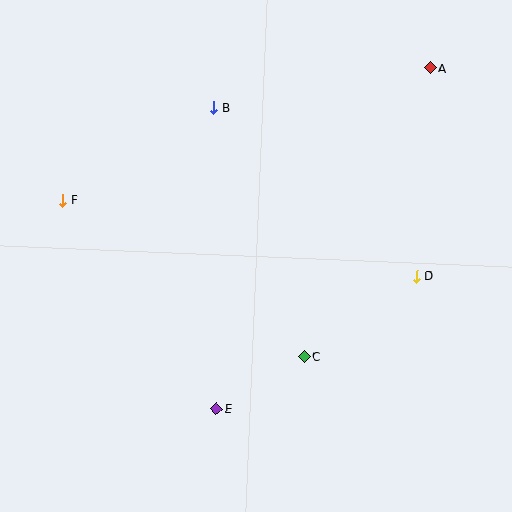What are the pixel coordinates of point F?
Point F is at (63, 200).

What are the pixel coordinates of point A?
Point A is at (430, 68).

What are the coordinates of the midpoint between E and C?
The midpoint between E and C is at (260, 383).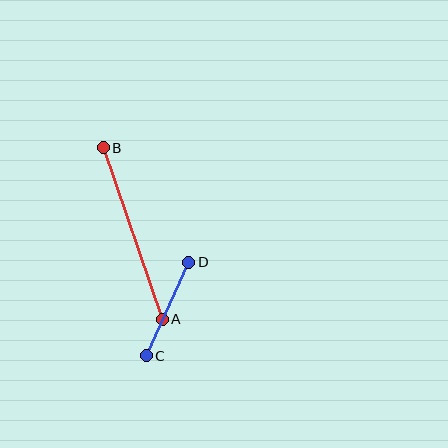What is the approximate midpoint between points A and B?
The midpoint is at approximately (133, 233) pixels.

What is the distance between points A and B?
The distance is approximately 182 pixels.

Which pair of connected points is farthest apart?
Points A and B are farthest apart.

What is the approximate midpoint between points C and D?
The midpoint is at approximately (168, 309) pixels.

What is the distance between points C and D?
The distance is approximately 103 pixels.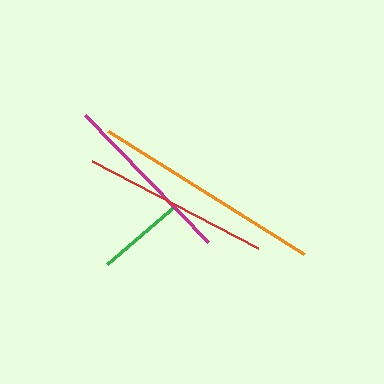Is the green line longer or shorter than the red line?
The red line is longer than the green line.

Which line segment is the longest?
The orange line is the longest at approximately 232 pixels.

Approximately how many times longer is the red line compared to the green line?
The red line is approximately 2.1 times the length of the green line.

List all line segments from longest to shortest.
From longest to shortest: orange, red, magenta, green.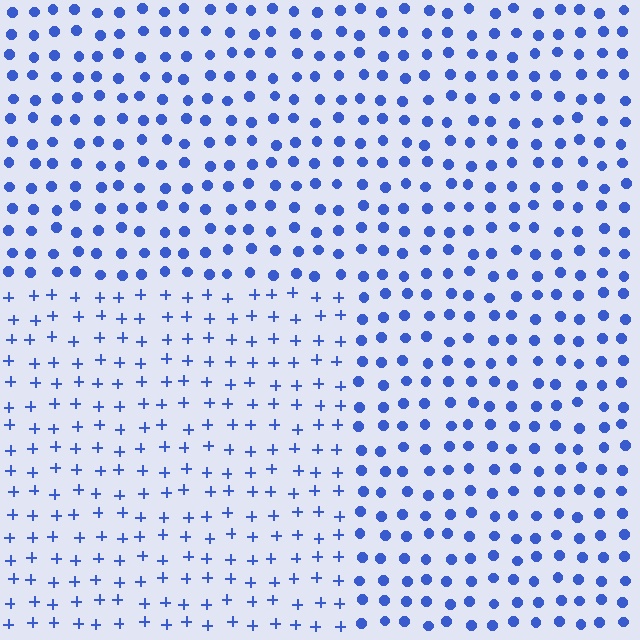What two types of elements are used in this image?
The image uses plus signs inside the rectangle region and circles outside it.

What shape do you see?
I see a rectangle.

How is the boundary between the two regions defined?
The boundary is defined by a change in element shape: plus signs inside vs. circles outside. All elements share the same color and spacing.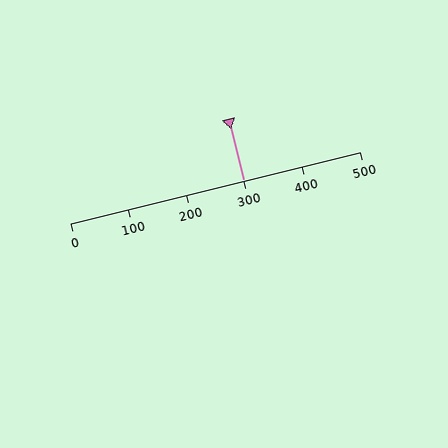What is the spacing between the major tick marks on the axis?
The major ticks are spaced 100 apart.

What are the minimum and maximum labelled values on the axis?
The axis runs from 0 to 500.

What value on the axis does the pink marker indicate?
The marker indicates approximately 300.